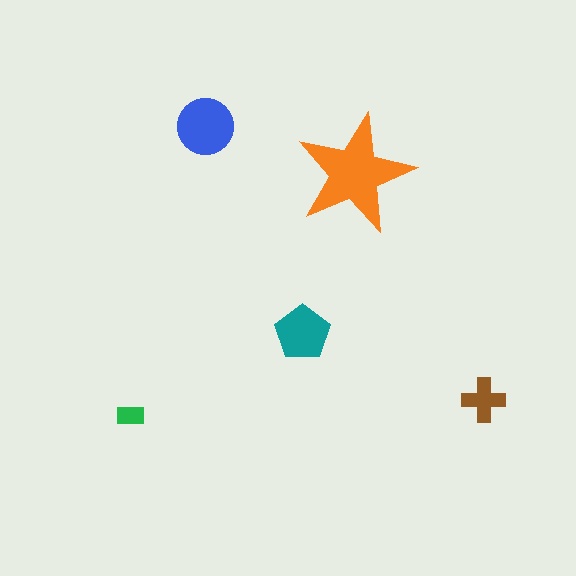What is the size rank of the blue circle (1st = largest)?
2nd.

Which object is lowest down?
The green rectangle is bottommost.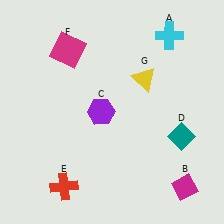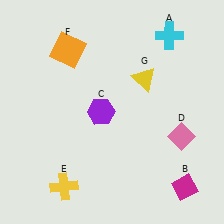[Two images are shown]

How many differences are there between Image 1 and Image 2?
There are 3 differences between the two images.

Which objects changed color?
D changed from teal to pink. E changed from red to yellow. F changed from magenta to orange.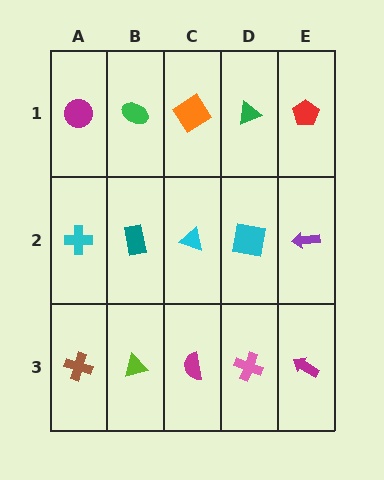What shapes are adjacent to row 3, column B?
A teal rectangle (row 2, column B), a brown cross (row 3, column A), a magenta semicircle (row 3, column C).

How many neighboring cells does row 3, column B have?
3.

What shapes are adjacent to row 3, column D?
A cyan square (row 2, column D), a magenta semicircle (row 3, column C), a magenta arrow (row 3, column E).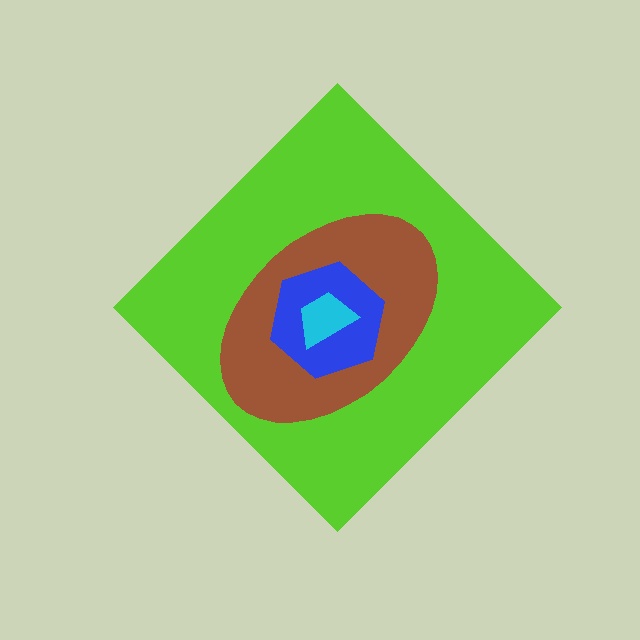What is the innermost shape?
The cyan trapezoid.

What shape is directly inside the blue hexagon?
The cyan trapezoid.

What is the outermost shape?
The lime diamond.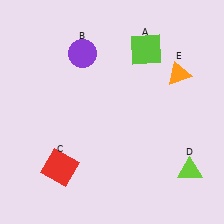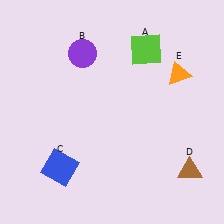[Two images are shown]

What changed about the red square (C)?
In Image 1, C is red. In Image 2, it changed to blue.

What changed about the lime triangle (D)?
In Image 1, D is lime. In Image 2, it changed to brown.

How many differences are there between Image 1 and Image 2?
There are 2 differences between the two images.